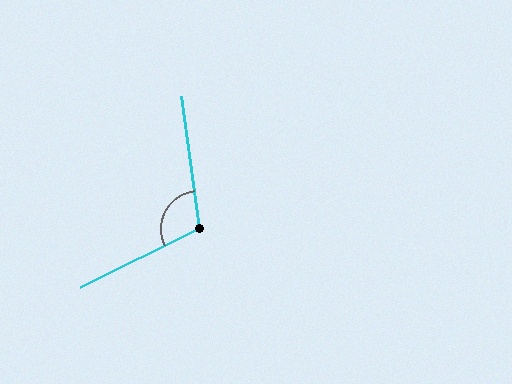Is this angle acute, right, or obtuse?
It is obtuse.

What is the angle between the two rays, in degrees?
Approximately 109 degrees.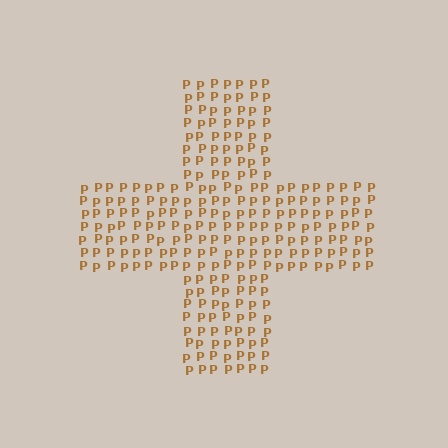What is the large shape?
The large shape is a cross.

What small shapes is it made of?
It is made of small letter P's.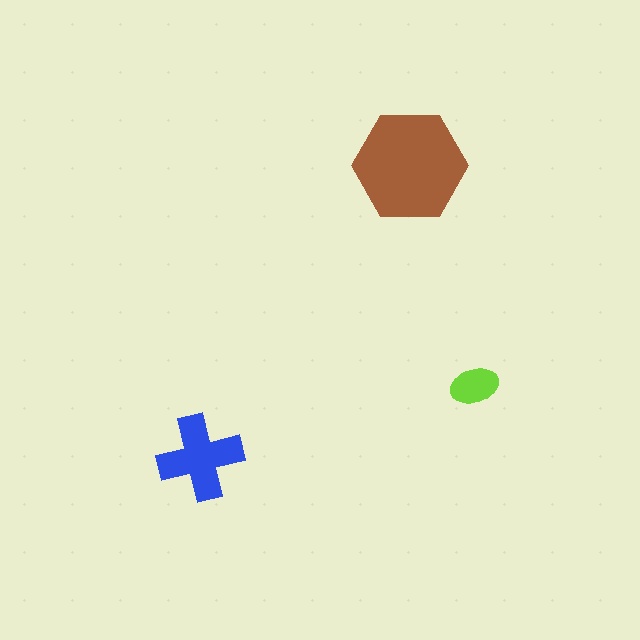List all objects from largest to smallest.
The brown hexagon, the blue cross, the lime ellipse.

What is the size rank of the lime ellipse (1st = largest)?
3rd.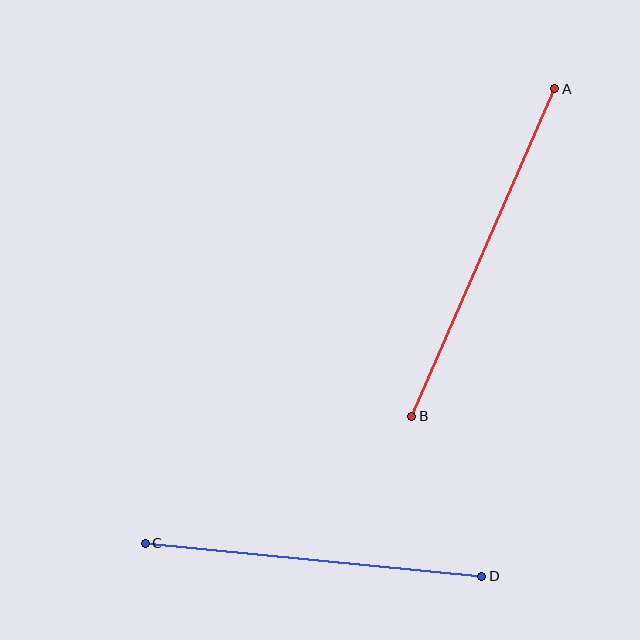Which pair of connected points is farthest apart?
Points A and B are farthest apart.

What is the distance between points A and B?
The distance is approximately 357 pixels.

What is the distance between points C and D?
The distance is approximately 338 pixels.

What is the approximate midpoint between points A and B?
The midpoint is at approximately (483, 252) pixels.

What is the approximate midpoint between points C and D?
The midpoint is at approximately (313, 560) pixels.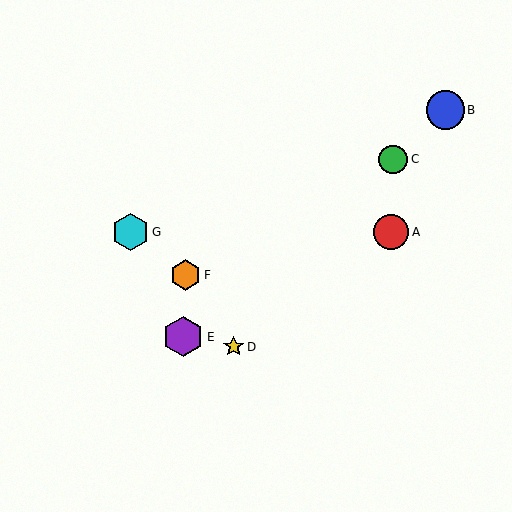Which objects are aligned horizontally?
Objects A, G are aligned horizontally.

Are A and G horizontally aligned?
Yes, both are at y≈232.